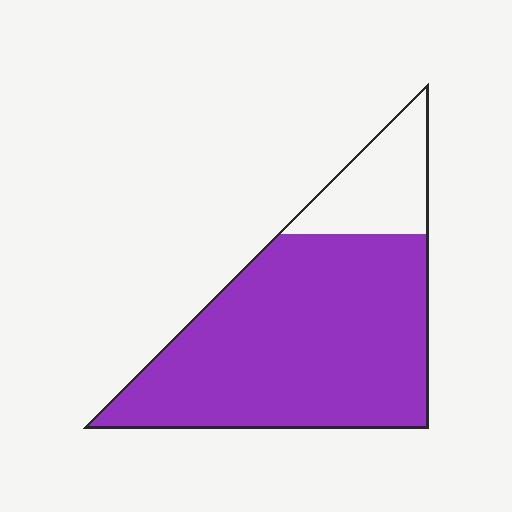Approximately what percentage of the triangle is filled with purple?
Approximately 80%.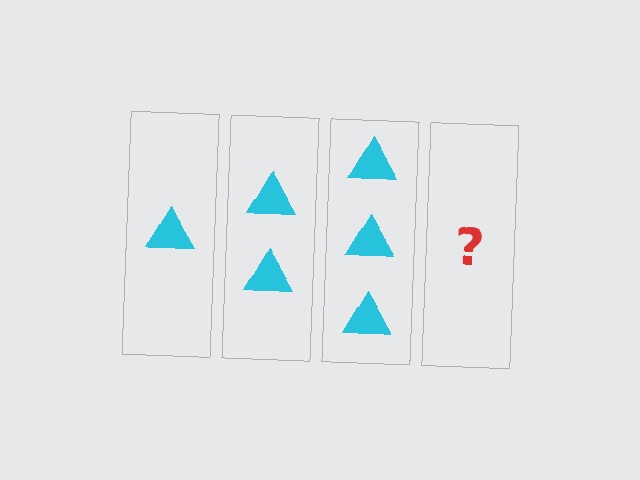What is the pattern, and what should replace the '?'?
The pattern is that each step adds one more triangle. The '?' should be 4 triangles.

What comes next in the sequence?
The next element should be 4 triangles.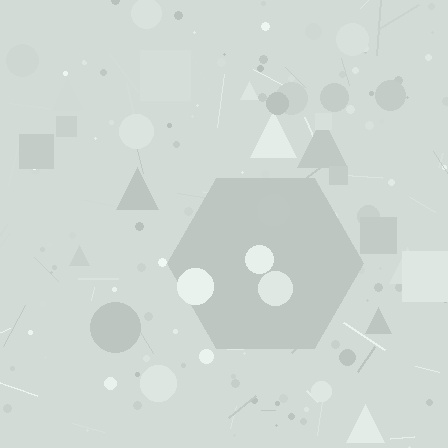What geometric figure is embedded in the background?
A hexagon is embedded in the background.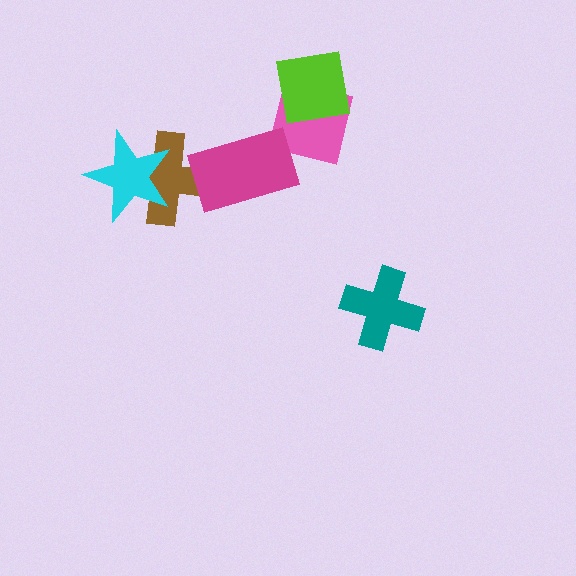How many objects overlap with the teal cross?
0 objects overlap with the teal cross.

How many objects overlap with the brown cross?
2 objects overlap with the brown cross.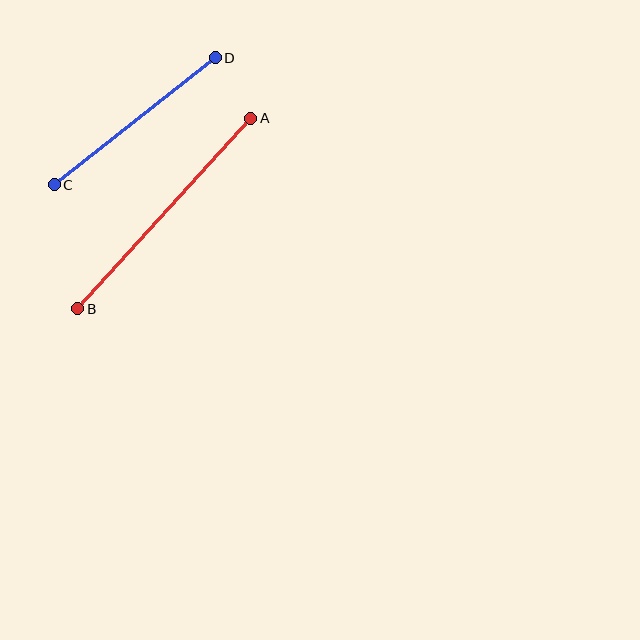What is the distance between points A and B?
The distance is approximately 257 pixels.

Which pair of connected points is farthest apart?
Points A and B are farthest apart.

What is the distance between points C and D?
The distance is approximately 205 pixels.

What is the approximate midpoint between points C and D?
The midpoint is at approximately (135, 121) pixels.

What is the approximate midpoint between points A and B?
The midpoint is at approximately (164, 214) pixels.